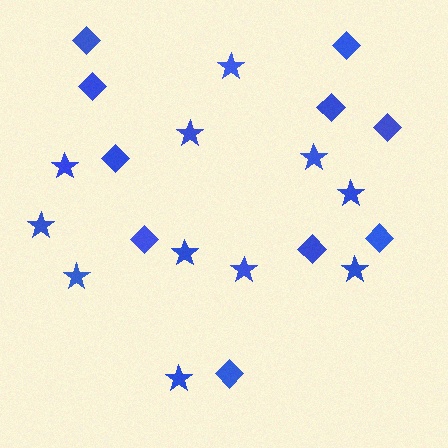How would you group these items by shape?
There are 2 groups: one group of diamonds (10) and one group of stars (11).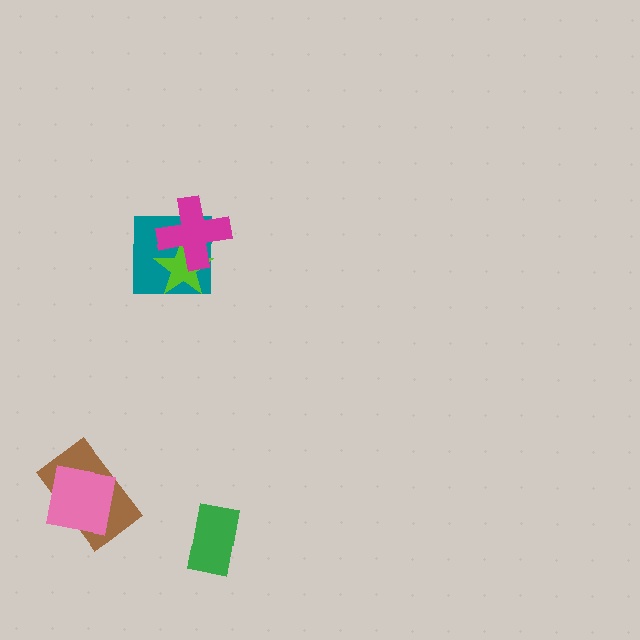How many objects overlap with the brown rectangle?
1 object overlaps with the brown rectangle.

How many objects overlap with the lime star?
2 objects overlap with the lime star.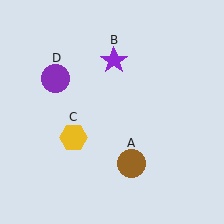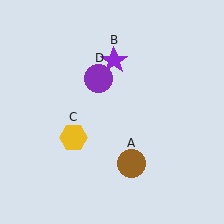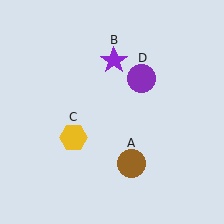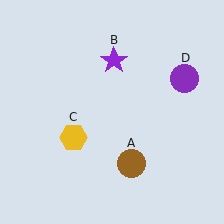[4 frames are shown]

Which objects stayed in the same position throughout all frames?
Brown circle (object A) and purple star (object B) and yellow hexagon (object C) remained stationary.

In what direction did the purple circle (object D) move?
The purple circle (object D) moved right.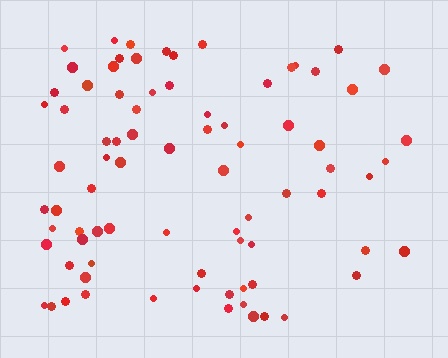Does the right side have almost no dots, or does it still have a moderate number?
Still a moderate number, just noticeably fewer than the left.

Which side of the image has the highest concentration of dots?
The left.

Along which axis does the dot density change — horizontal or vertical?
Horizontal.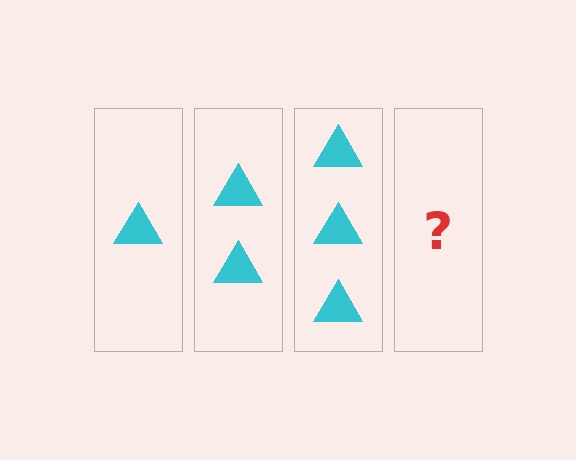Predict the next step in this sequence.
The next step is 4 triangles.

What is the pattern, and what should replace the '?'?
The pattern is that each step adds one more triangle. The '?' should be 4 triangles.